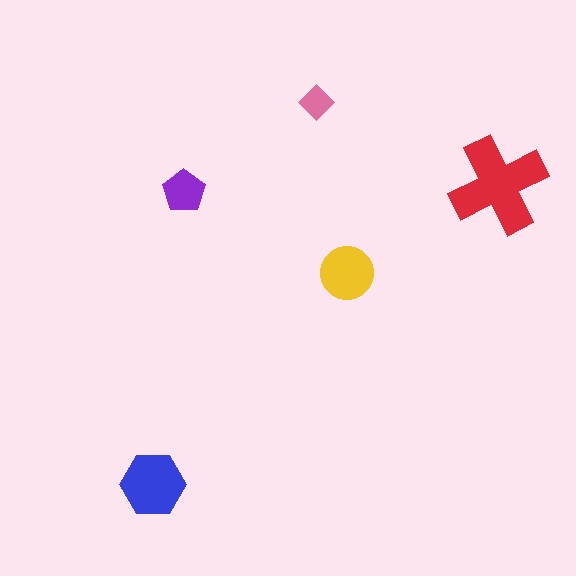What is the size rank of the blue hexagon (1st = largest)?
2nd.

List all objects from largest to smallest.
The red cross, the blue hexagon, the yellow circle, the purple pentagon, the pink diamond.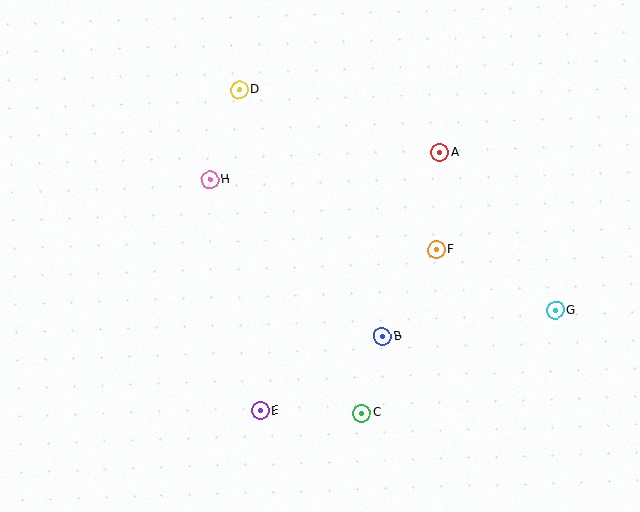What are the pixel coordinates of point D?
Point D is at (239, 90).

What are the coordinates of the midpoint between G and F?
The midpoint between G and F is at (496, 280).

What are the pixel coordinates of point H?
Point H is at (210, 180).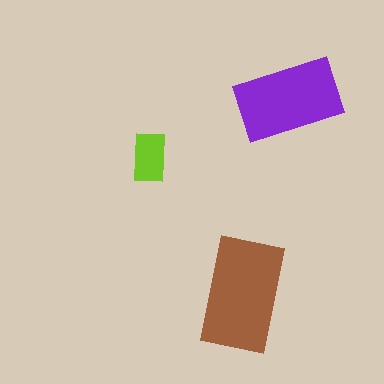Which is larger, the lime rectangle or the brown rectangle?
The brown one.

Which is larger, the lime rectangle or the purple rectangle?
The purple one.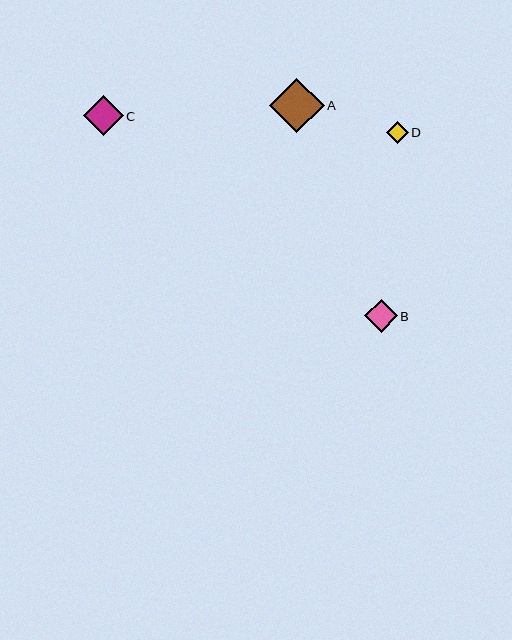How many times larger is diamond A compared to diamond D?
Diamond A is approximately 2.5 times the size of diamond D.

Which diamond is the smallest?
Diamond D is the smallest with a size of approximately 22 pixels.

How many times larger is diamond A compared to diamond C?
Diamond A is approximately 1.4 times the size of diamond C.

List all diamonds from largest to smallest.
From largest to smallest: A, C, B, D.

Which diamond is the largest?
Diamond A is the largest with a size of approximately 55 pixels.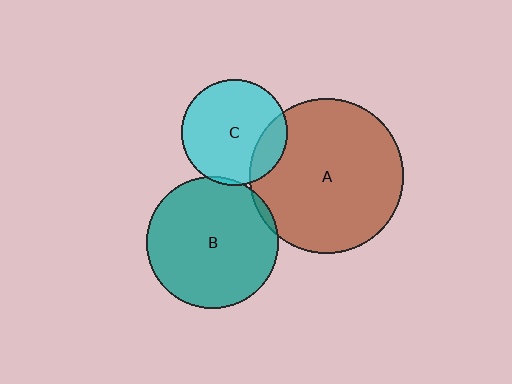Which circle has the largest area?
Circle A (brown).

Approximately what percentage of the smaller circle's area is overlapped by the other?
Approximately 15%.